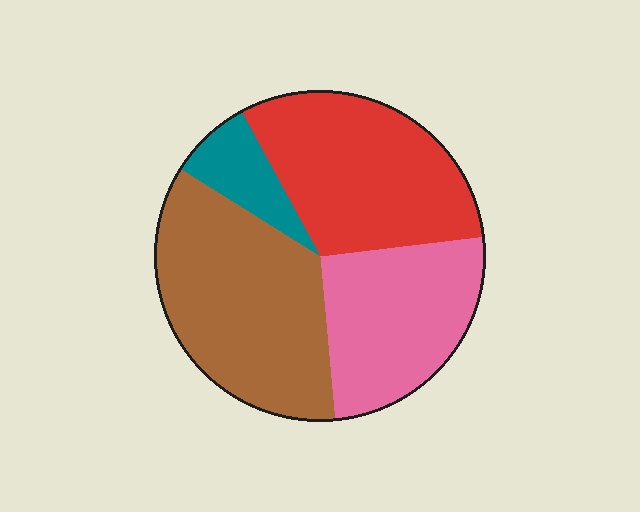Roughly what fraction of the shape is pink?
Pink covers about 25% of the shape.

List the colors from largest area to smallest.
From largest to smallest: brown, red, pink, teal.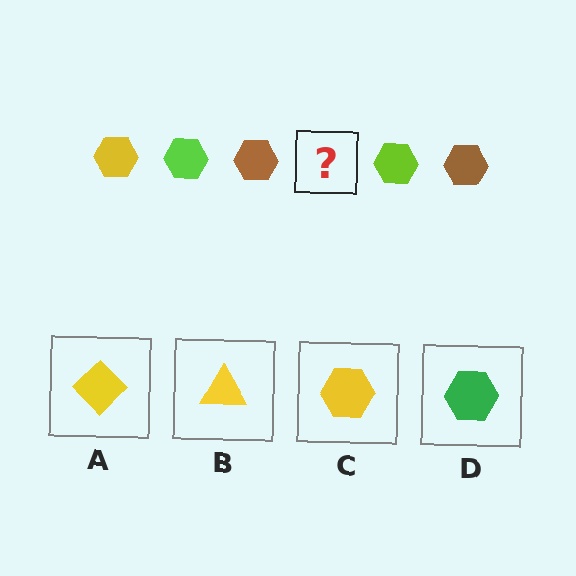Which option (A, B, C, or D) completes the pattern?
C.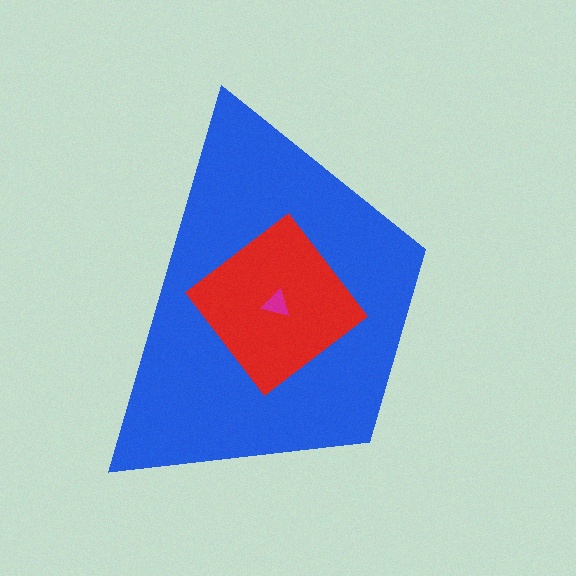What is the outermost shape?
The blue trapezoid.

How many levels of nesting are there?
3.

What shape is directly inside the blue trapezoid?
The red diamond.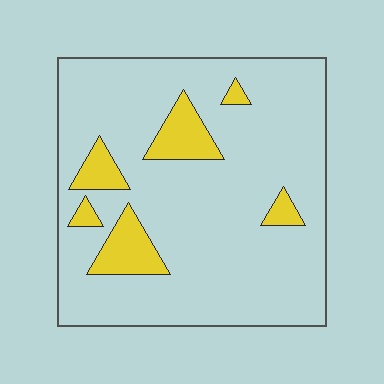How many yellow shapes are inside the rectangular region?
6.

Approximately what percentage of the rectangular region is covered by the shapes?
Approximately 15%.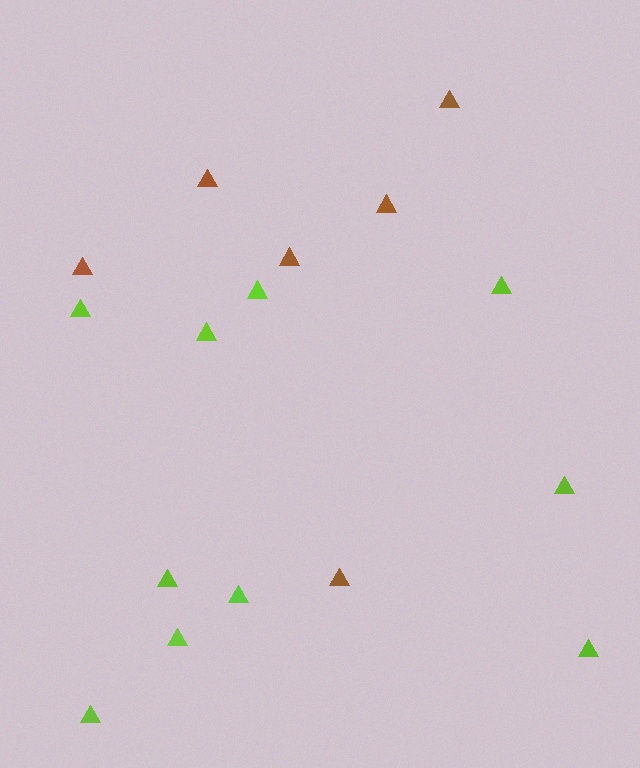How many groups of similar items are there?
There are 2 groups: one group of brown triangles (6) and one group of lime triangles (10).